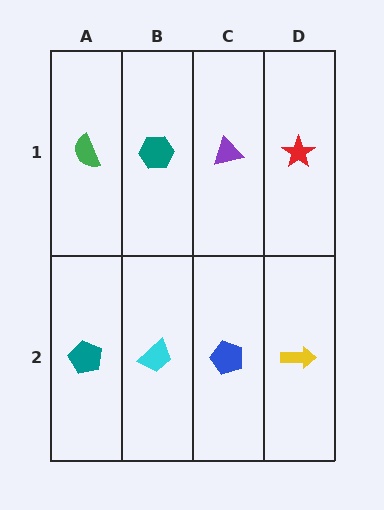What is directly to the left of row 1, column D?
A purple triangle.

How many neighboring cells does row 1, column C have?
3.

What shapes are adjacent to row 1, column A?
A teal pentagon (row 2, column A), a teal hexagon (row 1, column B).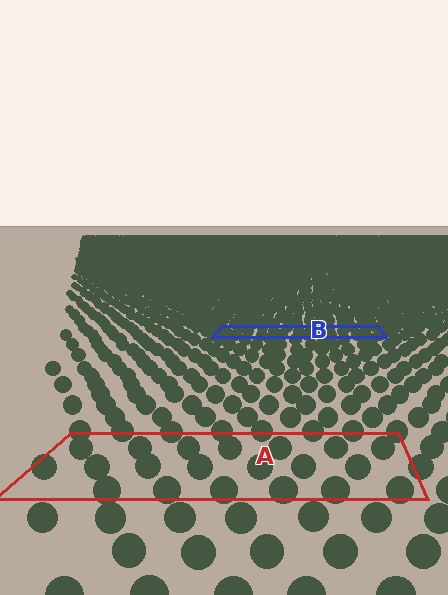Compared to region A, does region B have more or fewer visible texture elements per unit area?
Region B has more texture elements per unit area — they are packed more densely because it is farther away.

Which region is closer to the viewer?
Region A is closer. The texture elements there are larger and more spread out.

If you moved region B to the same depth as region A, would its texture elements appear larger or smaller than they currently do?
They would appear larger. At a closer depth, the same texture elements are projected at a bigger on-screen size.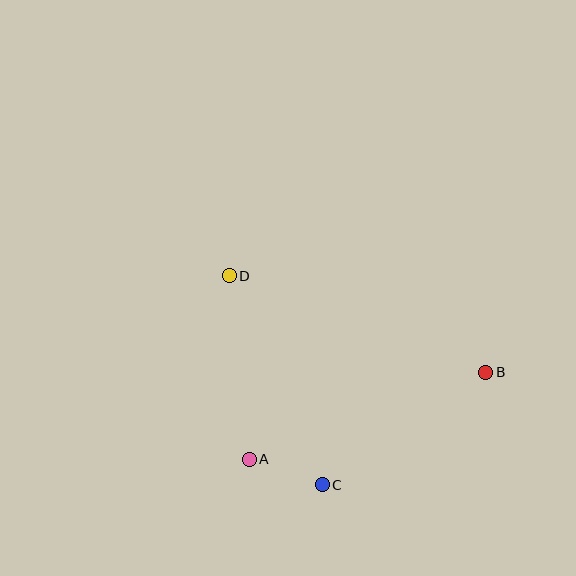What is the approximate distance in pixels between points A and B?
The distance between A and B is approximately 252 pixels.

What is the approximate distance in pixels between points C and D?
The distance between C and D is approximately 229 pixels.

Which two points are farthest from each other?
Points B and D are farthest from each other.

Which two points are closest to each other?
Points A and C are closest to each other.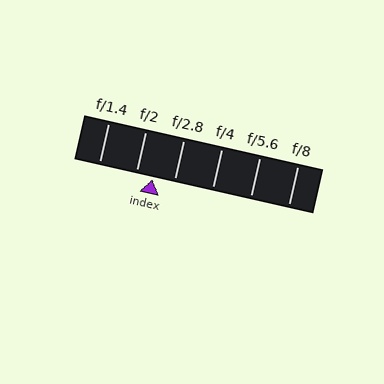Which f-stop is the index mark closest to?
The index mark is closest to f/2.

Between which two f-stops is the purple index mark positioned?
The index mark is between f/2 and f/2.8.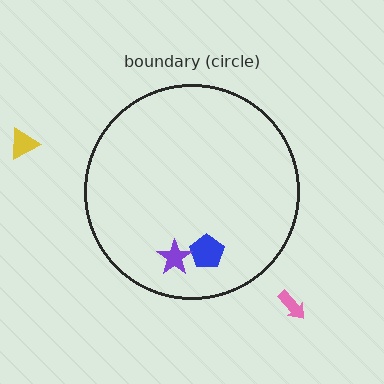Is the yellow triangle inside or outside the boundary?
Outside.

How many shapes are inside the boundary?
2 inside, 2 outside.